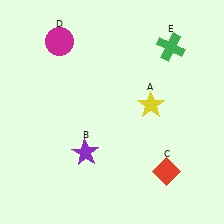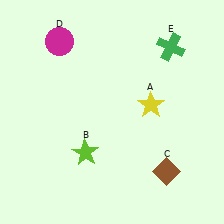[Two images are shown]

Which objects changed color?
B changed from purple to lime. C changed from red to brown.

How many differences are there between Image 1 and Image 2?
There are 2 differences between the two images.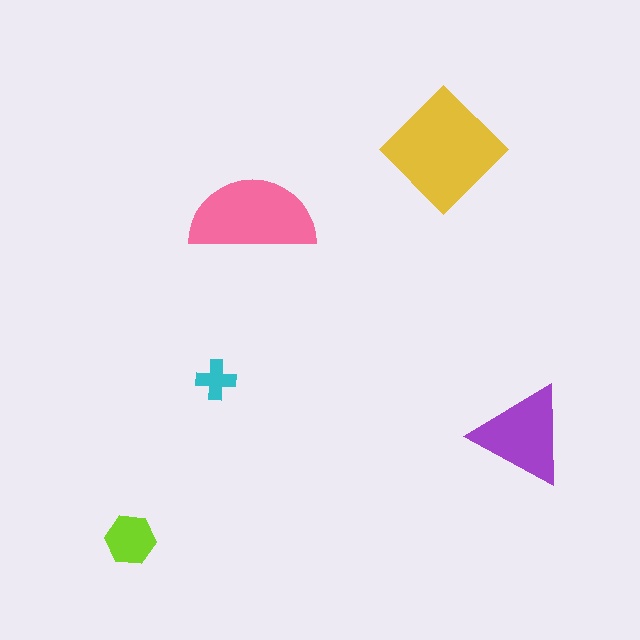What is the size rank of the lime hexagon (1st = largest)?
4th.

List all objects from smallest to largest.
The cyan cross, the lime hexagon, the purple triangle, the pink semicircle, the yellow diamond.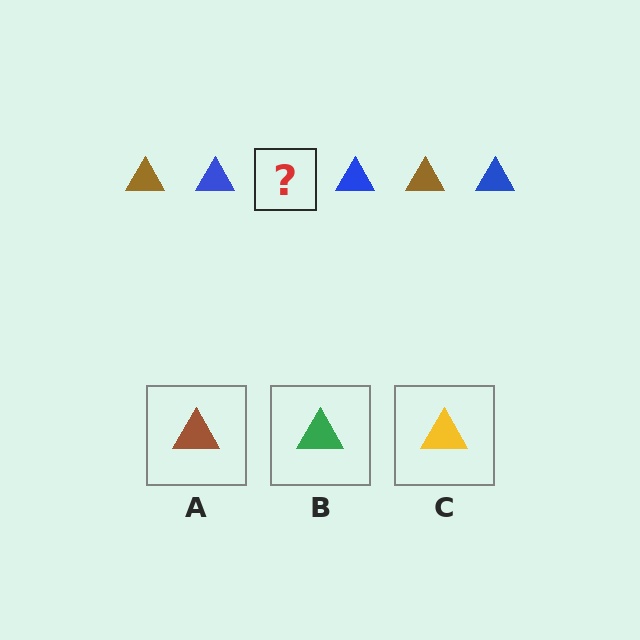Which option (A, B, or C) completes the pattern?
A.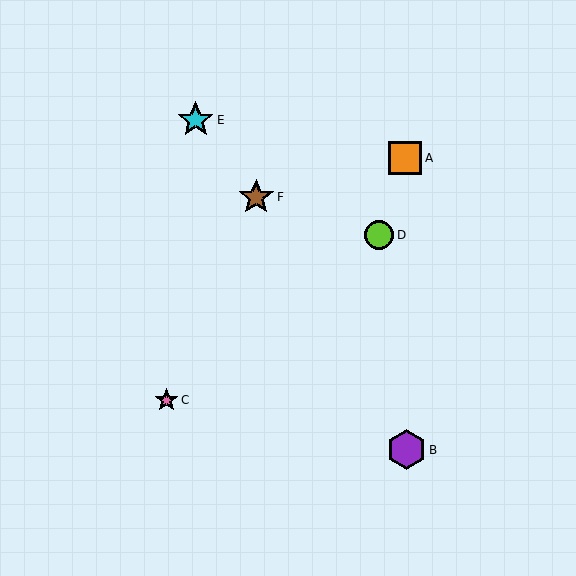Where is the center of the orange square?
The center of the orange square is at (405, 158).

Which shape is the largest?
The purple hexagon (labeled B) is the largest.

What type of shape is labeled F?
Shape F is a brown star.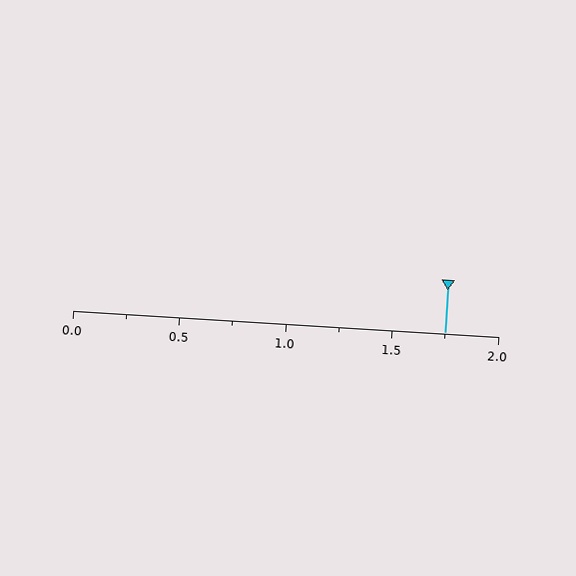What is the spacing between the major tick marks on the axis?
The major ticks are spaced 0.5 apart.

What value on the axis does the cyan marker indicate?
The marker indicates approximately 1.75.